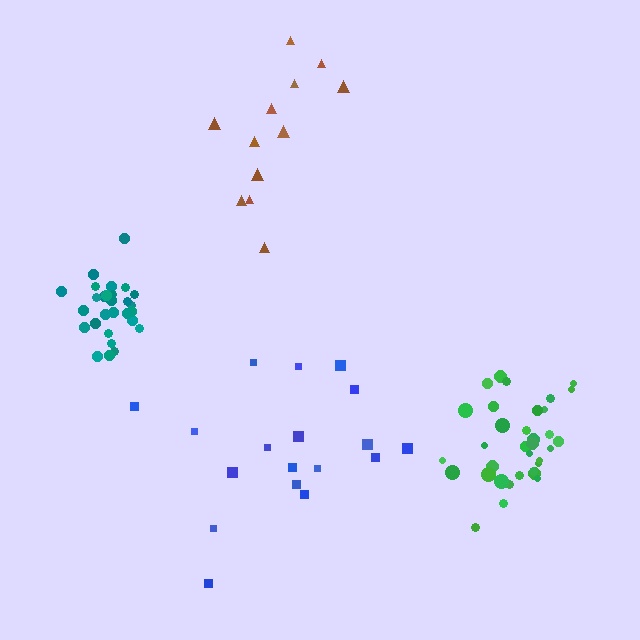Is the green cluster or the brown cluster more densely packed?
Green.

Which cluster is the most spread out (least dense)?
Brown.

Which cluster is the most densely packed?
Teal.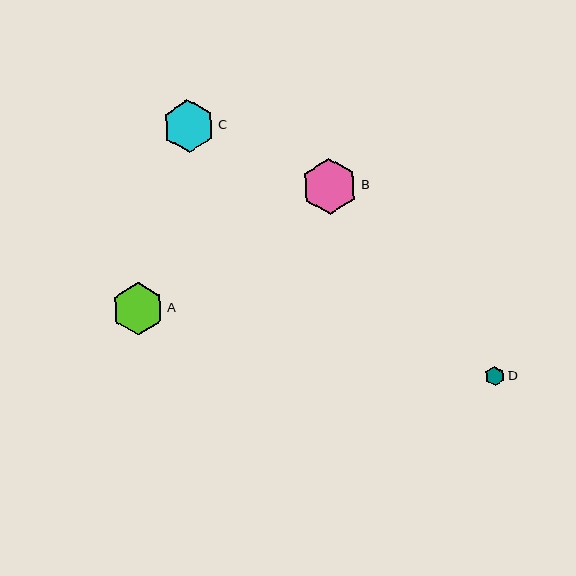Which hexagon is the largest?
Hexagon B is the largest with a size of approximately 56 pixels.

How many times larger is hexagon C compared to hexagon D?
Hexagon C is approximately 2.7 times the size of hexagon D.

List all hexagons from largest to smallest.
From largest to smallest: B, C, A, D.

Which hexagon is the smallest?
Hexagon D is the smallest with a size of approximately 19 pixels.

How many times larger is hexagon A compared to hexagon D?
Hexagon A is approximately 2.7 times the size of hexagon D.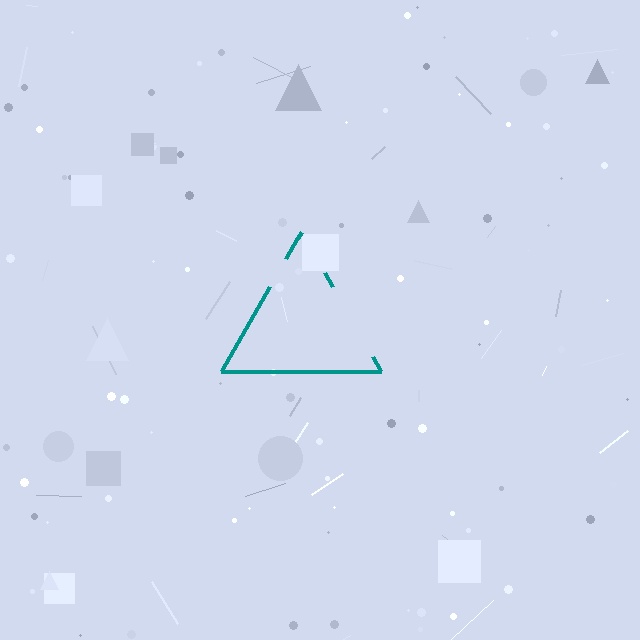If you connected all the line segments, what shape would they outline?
They would outline a triangle.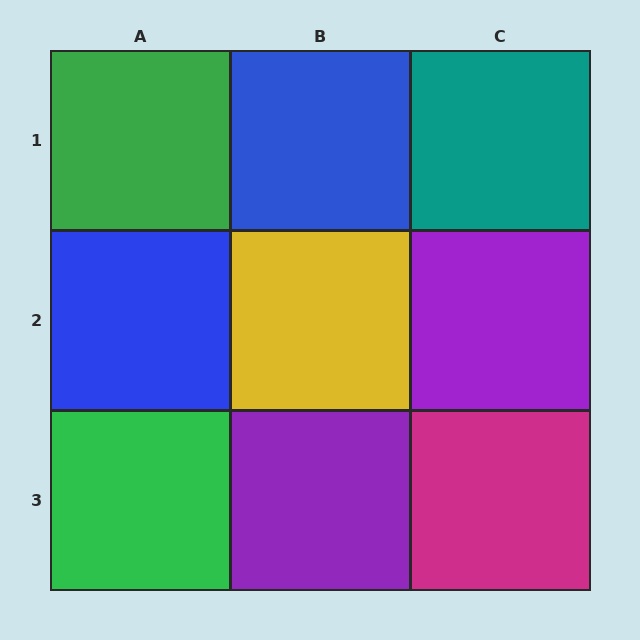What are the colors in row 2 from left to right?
Blue, yellow, purple.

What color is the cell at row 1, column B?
Blue.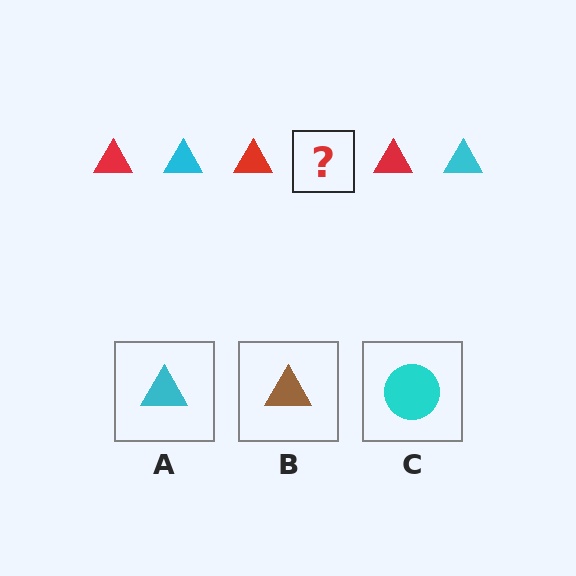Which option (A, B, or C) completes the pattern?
A.